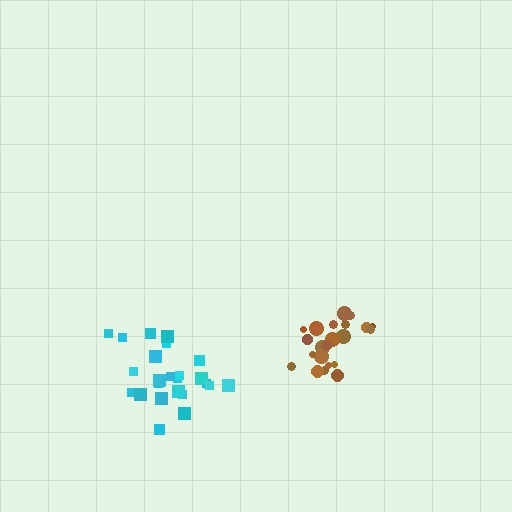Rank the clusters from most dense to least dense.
cyan, brown.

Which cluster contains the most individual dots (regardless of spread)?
Cyan (24).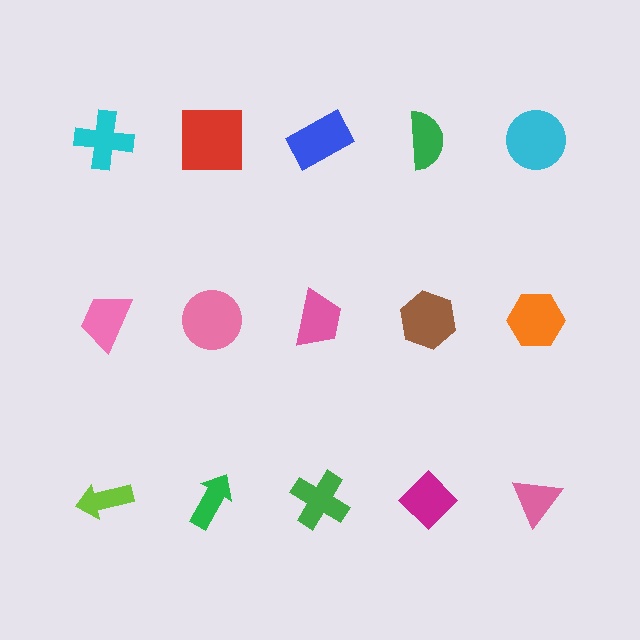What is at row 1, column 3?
A blue rectangle.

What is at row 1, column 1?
A cyan cross.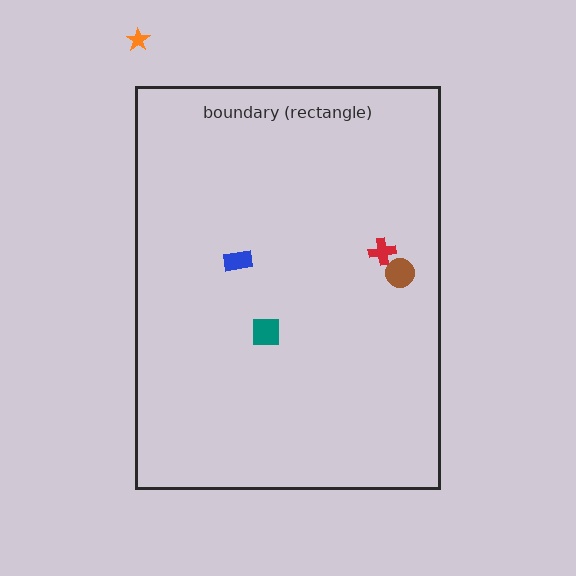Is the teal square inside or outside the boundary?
Inside.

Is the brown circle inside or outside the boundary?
Inside.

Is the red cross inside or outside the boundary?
Inside.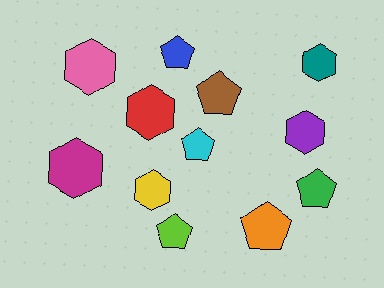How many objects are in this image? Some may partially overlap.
There are 12 objects.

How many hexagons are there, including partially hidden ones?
There are 6 hexagons.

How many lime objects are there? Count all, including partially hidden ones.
There is 1 lime object.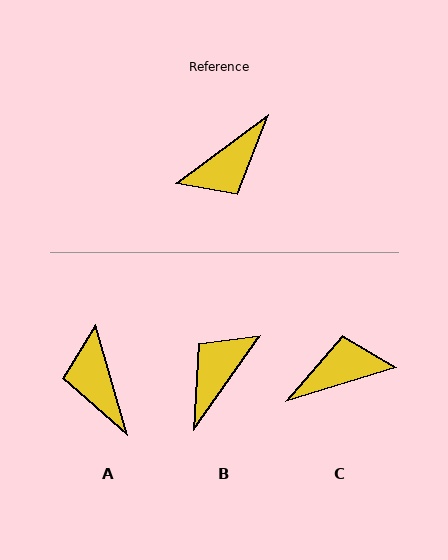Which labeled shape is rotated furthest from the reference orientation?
B, about 162 degrees away.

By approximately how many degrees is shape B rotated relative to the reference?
Approximately 162 degrees clockwise.